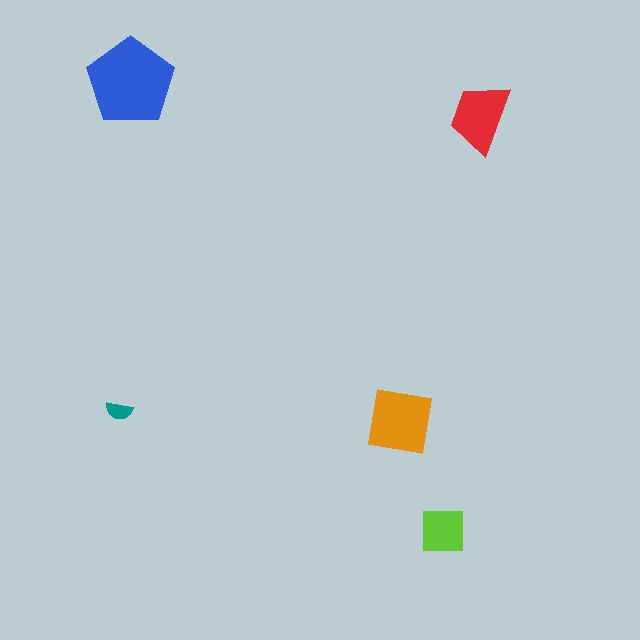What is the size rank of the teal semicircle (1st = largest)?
5th.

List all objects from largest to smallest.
The blue pentagon, the orange square, the red trapezoid, the lime square, the teal semicircle.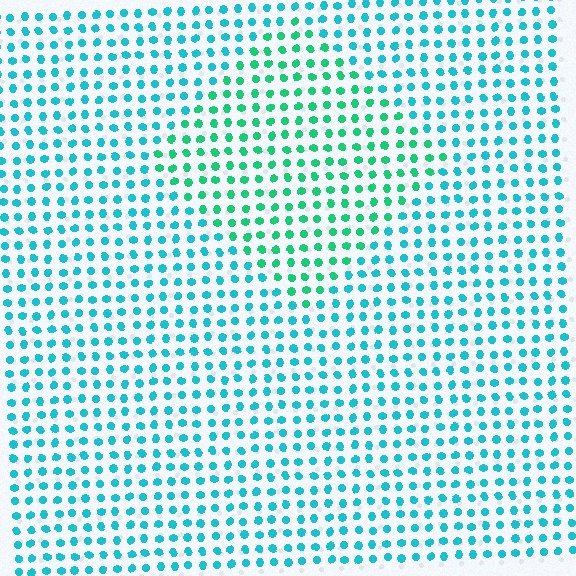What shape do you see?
I see a diamond.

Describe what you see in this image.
The image is filled with small cyan elements in a uniform arrangement. A diamond-shaped region is visible where the elements are tinted to a slightly different hue, forming a subtle color boundary.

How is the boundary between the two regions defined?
The boundary is defined purely by a slight shift in hue (about 33 degrees). Spacing, size, and orientation are identical on both sides.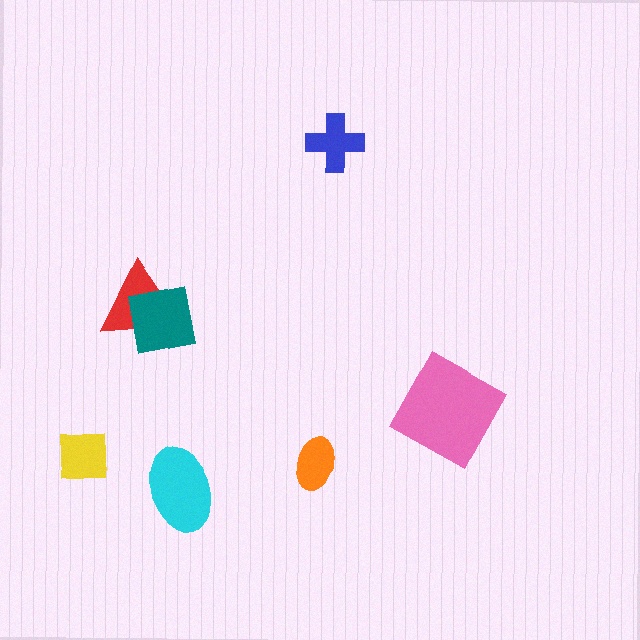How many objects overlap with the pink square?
0 objects overlap with the pink square.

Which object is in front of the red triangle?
The teal square is in front of the red triangle.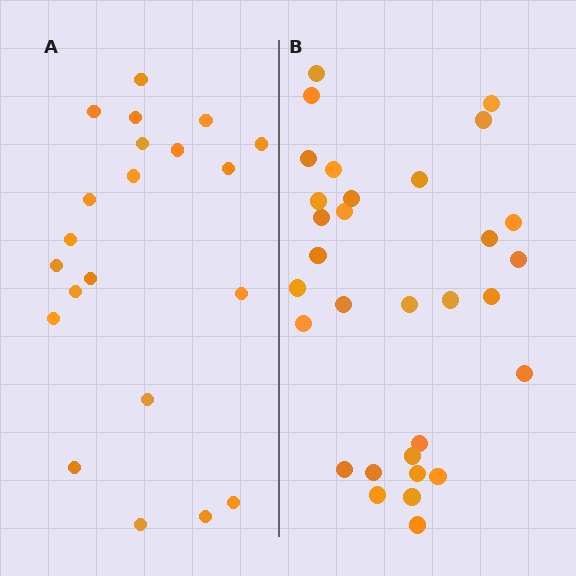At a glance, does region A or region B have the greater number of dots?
Region B (the right region) has more dots.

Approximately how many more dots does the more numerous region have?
Region B has roughly 10 or so more dots than region A.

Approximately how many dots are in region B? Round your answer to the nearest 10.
About 30 dots. (The exact count is 31, which rounds to 30.)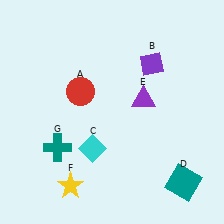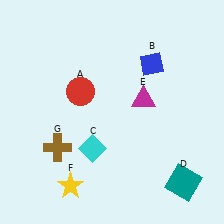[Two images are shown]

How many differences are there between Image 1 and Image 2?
There are 3 differences between the two images.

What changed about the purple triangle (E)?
In Image 1, E is purple. In Image 2, it changed to magenta.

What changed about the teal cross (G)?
In Image 1, G is teal. In Image 2, it changed to brown.